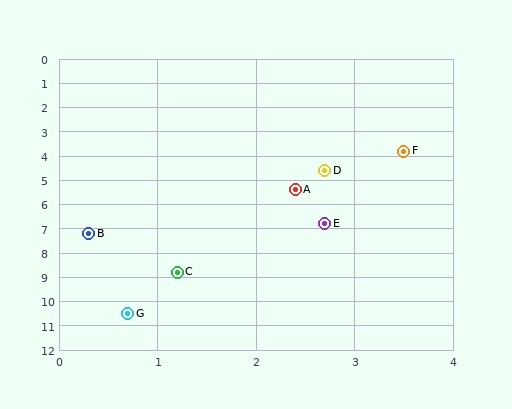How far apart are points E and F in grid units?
Points E and F are about 3.1 grid units apart.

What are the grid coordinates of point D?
Point D is at approximately (2.7, 4.6).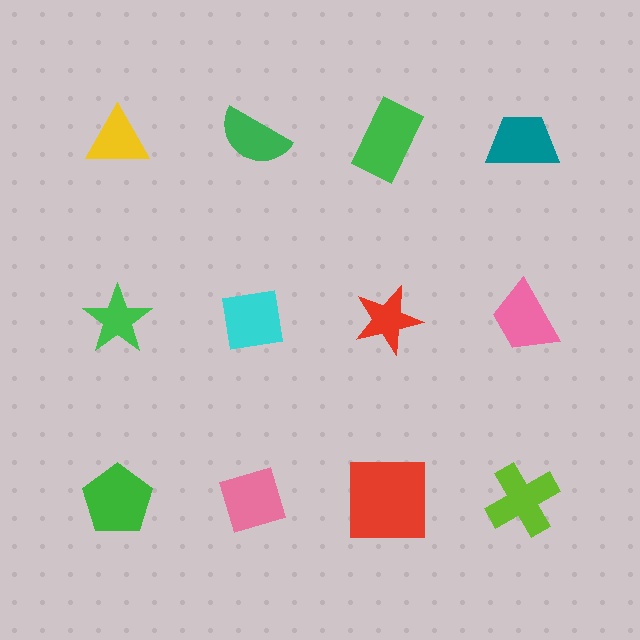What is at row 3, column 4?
A lime cross.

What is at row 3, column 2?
A pink diamond.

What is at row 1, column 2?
A green semicircle.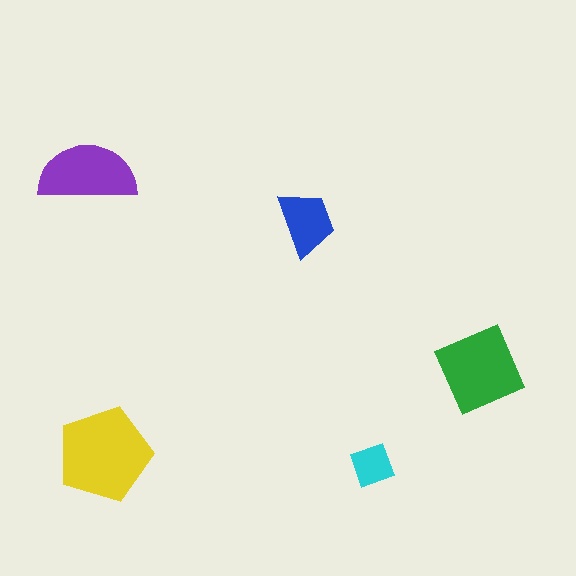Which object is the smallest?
The cyan diamond.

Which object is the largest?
The yellow pentagon.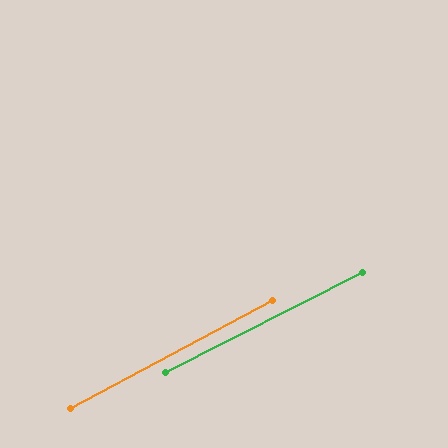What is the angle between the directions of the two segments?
Approximately 1 degree.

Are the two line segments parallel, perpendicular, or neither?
Parallel — their directions differ by only 1.1°.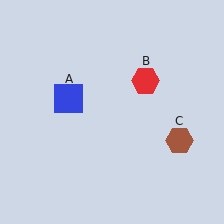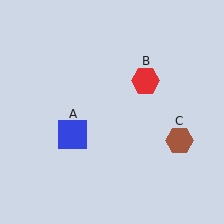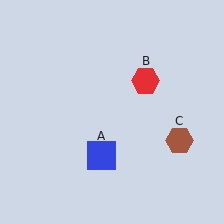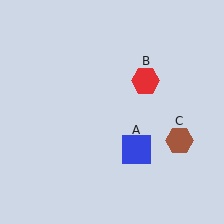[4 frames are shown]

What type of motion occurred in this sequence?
The blue square (object A) rotated counterclockwise around the center of the scene.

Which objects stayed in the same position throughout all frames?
Red hexagon (object B) and brown hexagon (object C) remained stationary.